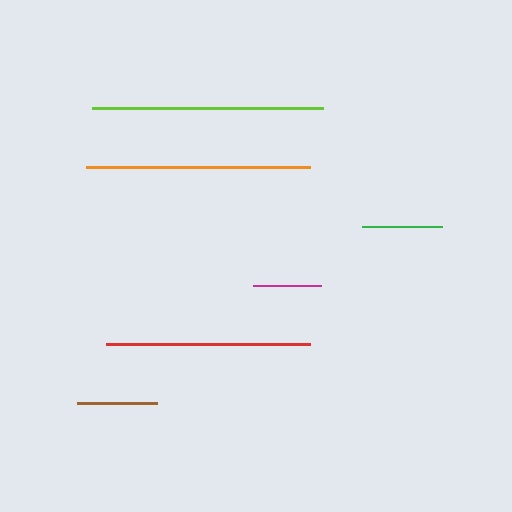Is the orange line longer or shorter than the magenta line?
The orange line is longer than the magenta line.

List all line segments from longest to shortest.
From longest to shortest: lime, orange, red, brown, green, magenta.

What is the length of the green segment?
The green segment is approximately 80 pixels long.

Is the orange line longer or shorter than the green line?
The orange line is longer than the green line.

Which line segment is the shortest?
The magenta line is the shortest at approximately 68 pixels.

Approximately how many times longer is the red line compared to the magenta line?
The red line is approximately 3.0 times the length of the magenta line.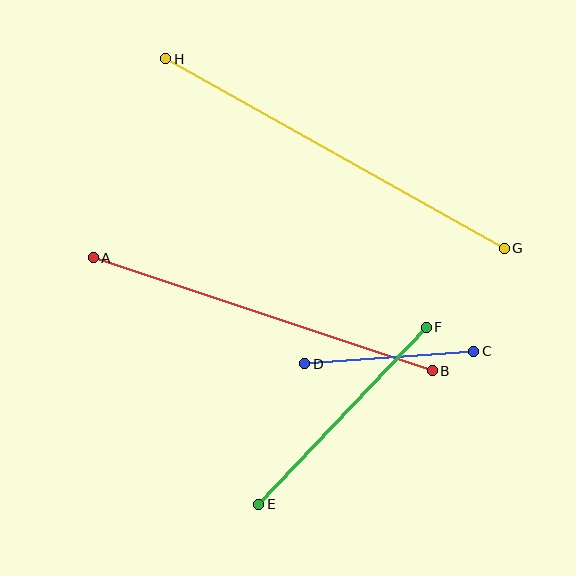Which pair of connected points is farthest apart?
Points G and H are farthest apart.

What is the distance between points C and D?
The distance is approximately 169 pixels.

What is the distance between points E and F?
The distance is approximately 244 pixels.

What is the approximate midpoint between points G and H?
The midpoint is at approximately (335, 153) pixels.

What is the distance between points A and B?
The distance is approximately 357 pixels.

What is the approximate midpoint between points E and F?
The midpoint is at approximately (343, 416) pixels.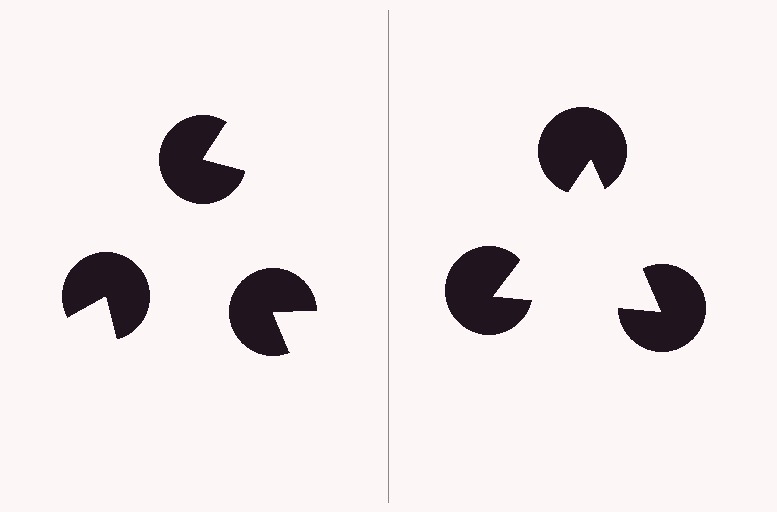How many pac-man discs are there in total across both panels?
6 — 3 on each side.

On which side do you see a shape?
An illusory triangle appears on the right side. On the left side the wedge cuts are rotated, so no coherent shape forms.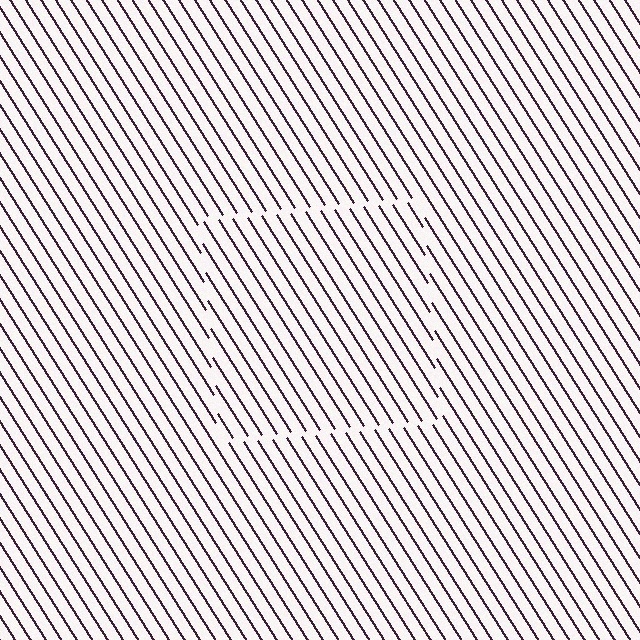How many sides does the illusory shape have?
4 sides — the line-ends trace a square.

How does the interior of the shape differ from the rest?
The interior of the shape contains the same grating, shifted by half a period — the contour is defined by the phase discontinuity where line-ends from the inner and outer gratings abut.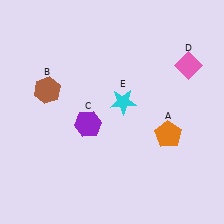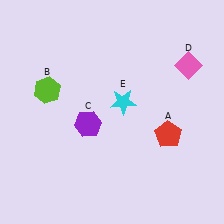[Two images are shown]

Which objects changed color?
A changed from orange to red. B changed from brown to lime.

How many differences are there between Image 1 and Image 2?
There are 2 differences between the two images.